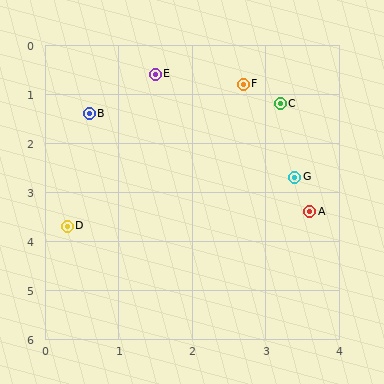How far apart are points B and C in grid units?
Points B and C are about 2.6 grid units apart.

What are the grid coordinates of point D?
Point D is at approximately (0.3, 3.7).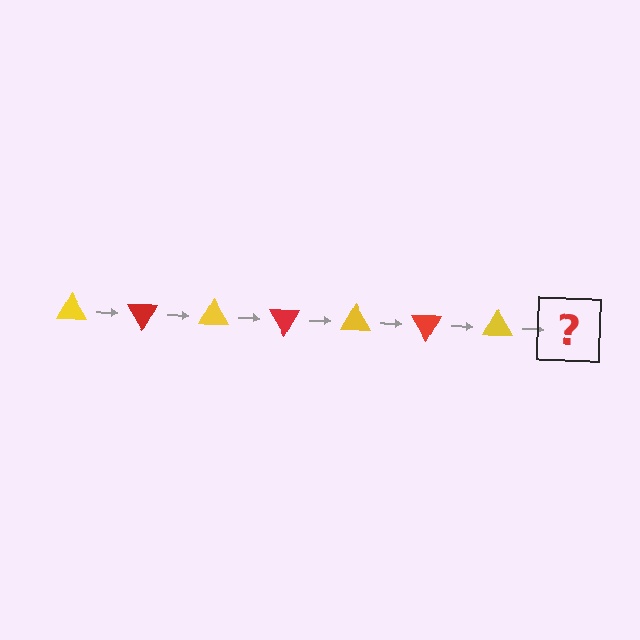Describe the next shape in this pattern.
It should be a red triangle, rotated 420 degrees from the start.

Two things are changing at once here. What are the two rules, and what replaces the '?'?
The two rules are that it rotates 60 degrees each step and the color cycles through yellow and red. The '?' should be a red triangle, rotated 420 degrees from the start.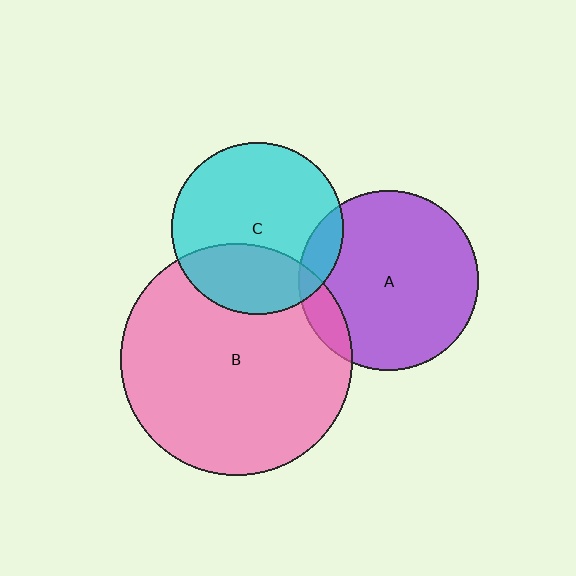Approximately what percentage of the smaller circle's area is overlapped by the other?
Approximately 10%.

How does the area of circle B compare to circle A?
Approximately 1.7 times.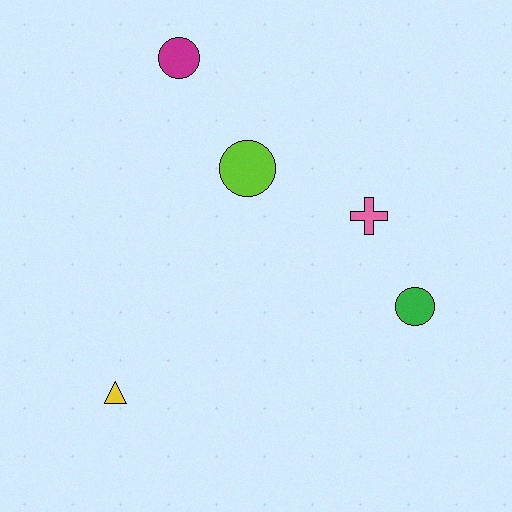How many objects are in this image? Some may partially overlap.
There are 5 objects.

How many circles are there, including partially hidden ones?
There are 3 circles.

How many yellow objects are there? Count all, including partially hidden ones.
There is 1 yellow object.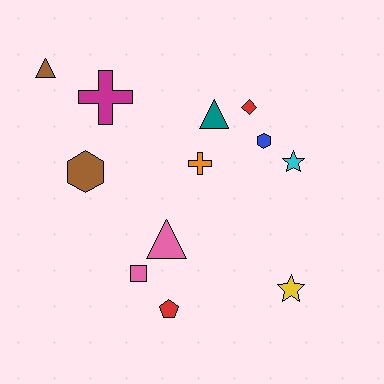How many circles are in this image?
There are no circles.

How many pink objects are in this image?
There are 2 pink objects.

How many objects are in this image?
There are 12 objects.